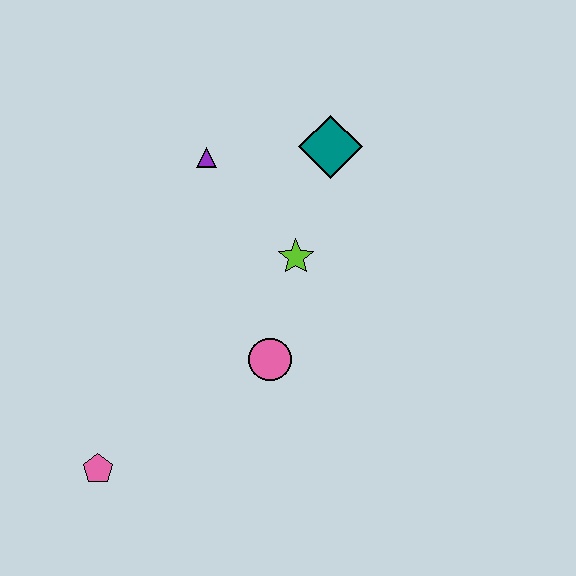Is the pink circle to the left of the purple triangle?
No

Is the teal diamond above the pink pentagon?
Yes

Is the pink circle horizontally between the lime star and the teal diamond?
No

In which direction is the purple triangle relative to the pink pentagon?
The purple triangle is above the pink pentagon.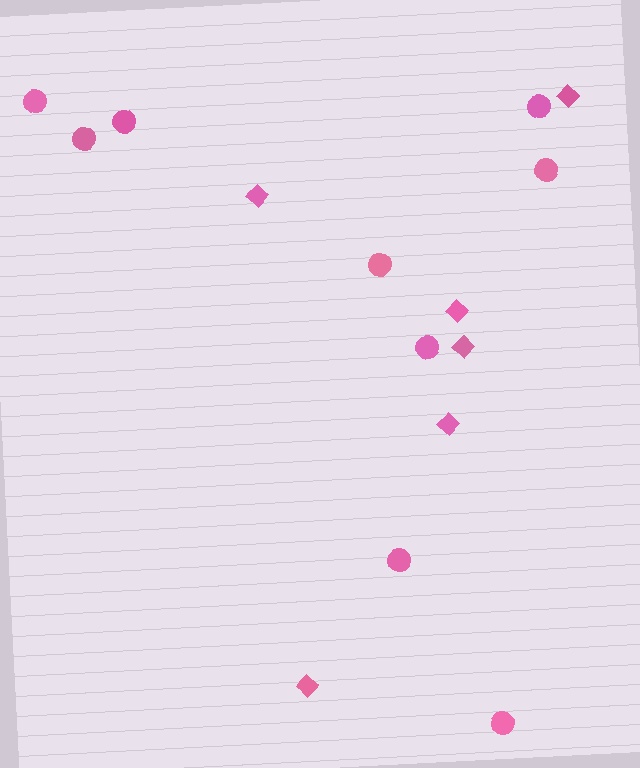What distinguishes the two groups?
There are 2 groups: one group of diamonds (6) and one group of circles (9).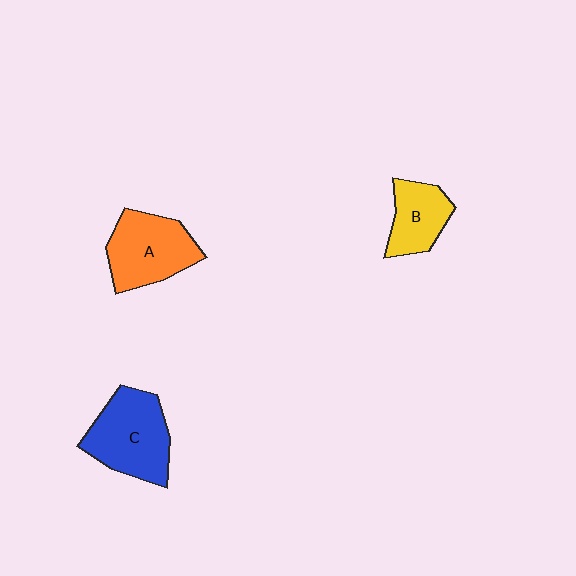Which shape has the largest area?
Shape C (blue).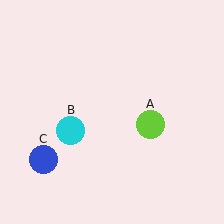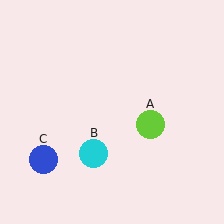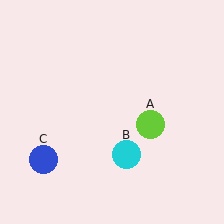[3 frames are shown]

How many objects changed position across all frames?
1 object changed position: cyan circle (object B).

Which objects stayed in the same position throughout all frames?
Lime circle (object A) and blue circle (object C) remained stationary.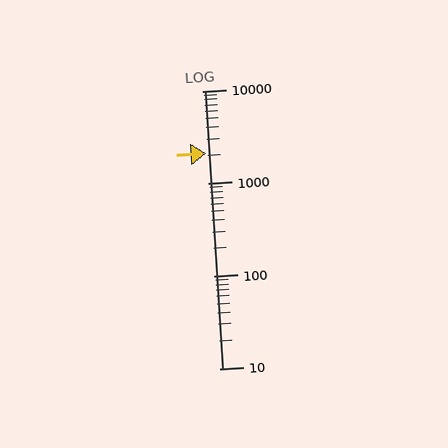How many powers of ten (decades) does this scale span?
The scale spans 3 decades, from 10 to 10000.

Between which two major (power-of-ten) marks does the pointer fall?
The pointer is between 1000 and 10000.